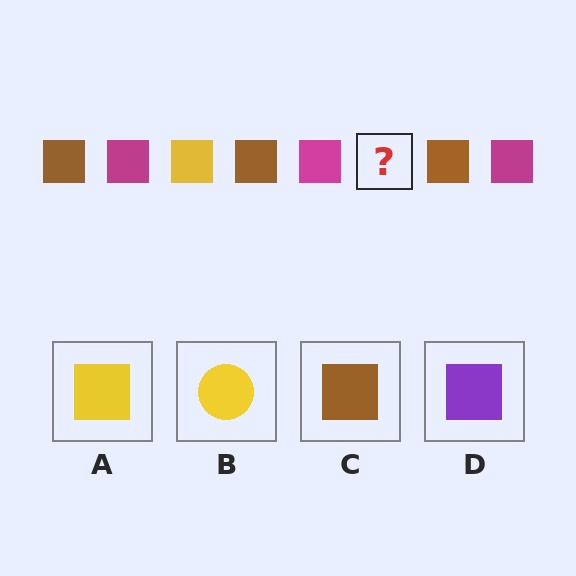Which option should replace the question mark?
Option A.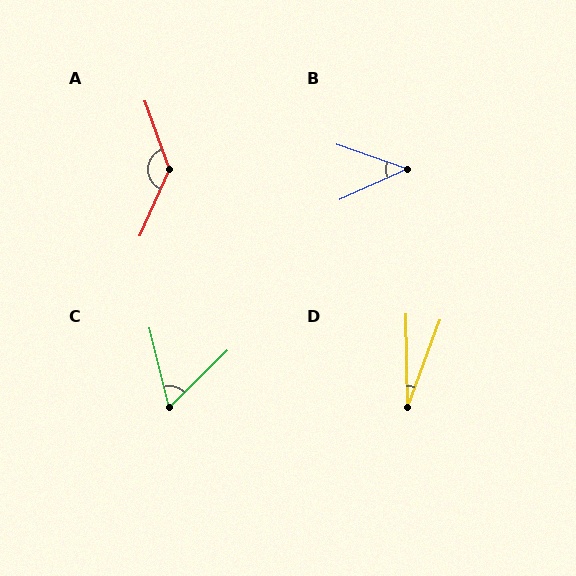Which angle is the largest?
A, at approximately 136 degrees.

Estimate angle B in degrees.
Approximately 44 degrees.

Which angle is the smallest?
D, at approximately 22 degrees.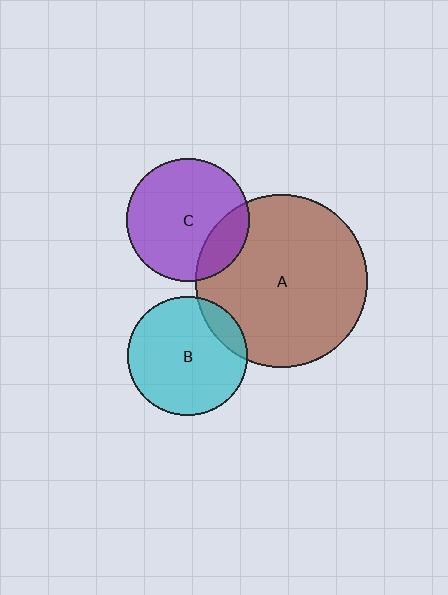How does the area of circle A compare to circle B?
Approximately 2.1 times.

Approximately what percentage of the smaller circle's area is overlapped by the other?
Approximately 20%.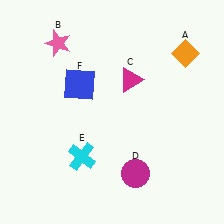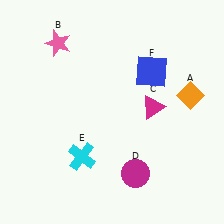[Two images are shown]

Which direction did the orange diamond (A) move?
The orange diamond (A) moved down.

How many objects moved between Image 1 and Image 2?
3 objects moved between the two images.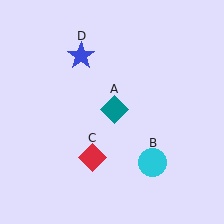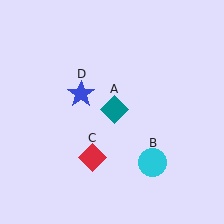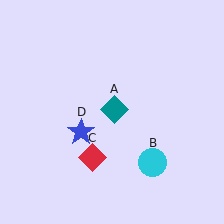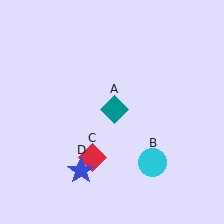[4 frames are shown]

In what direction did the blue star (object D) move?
The blue star (object D) moved down.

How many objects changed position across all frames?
1 object changed position: blue star (object D).